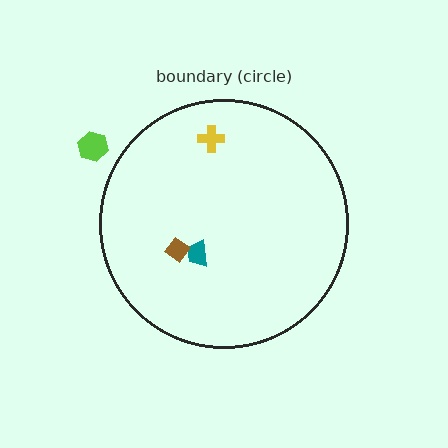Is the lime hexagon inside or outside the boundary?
Outside.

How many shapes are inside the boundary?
3 inside, 1 outside.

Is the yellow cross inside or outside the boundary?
Inside.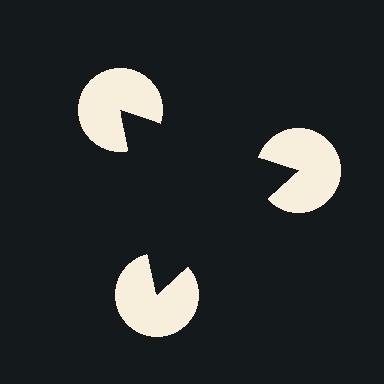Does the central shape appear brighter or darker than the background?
It typically appears slightly darker than the background, even though no actual brightness change is drawn.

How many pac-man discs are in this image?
There are 3 — one at each vertex of the illusory triangle.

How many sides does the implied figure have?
3 sides.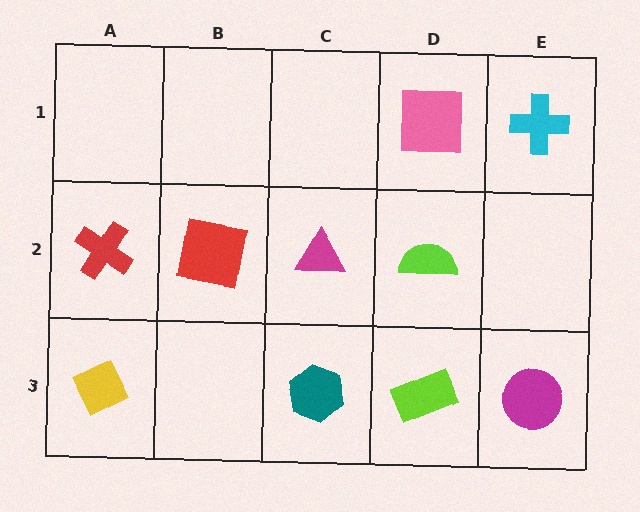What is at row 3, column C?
A teal hexagon.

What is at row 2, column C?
A magenta triangle.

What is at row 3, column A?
A yellow diamond.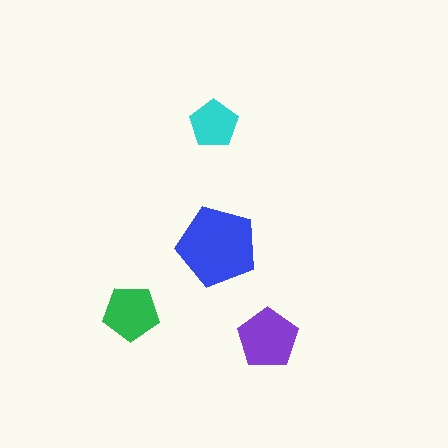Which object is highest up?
The cyan pentagon is topmost.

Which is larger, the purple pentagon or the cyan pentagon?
The purple one.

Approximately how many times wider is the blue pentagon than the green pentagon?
About 1.5 times wider.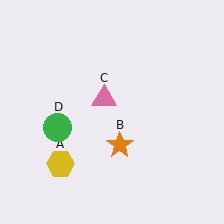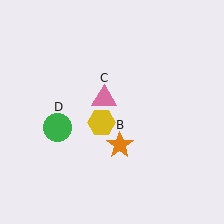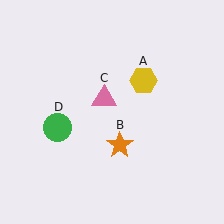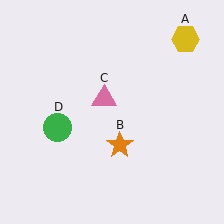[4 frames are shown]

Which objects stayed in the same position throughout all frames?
Orange star (object B) and pink triangle (object C) and green circle (object D) remained stationary.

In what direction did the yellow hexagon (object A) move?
The yellow hexagon (object A) moved up and to the right.